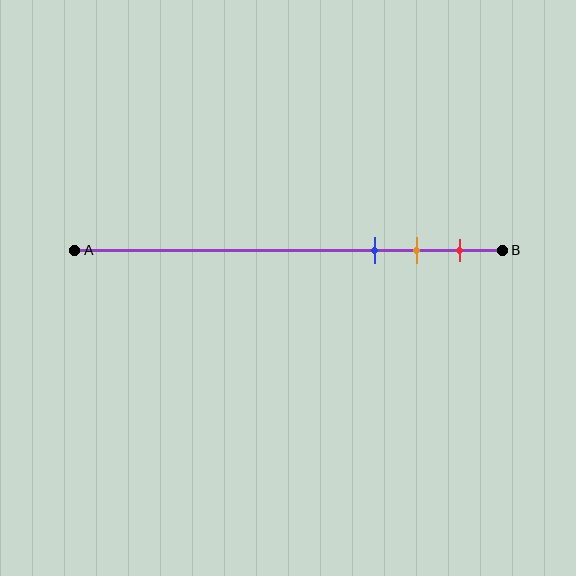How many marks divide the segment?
There are 3 marks dividing the segment.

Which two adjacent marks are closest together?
The orange and red marks are the closest adjacent pair.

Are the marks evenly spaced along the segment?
Yes, the marks are approximately evenly spaced.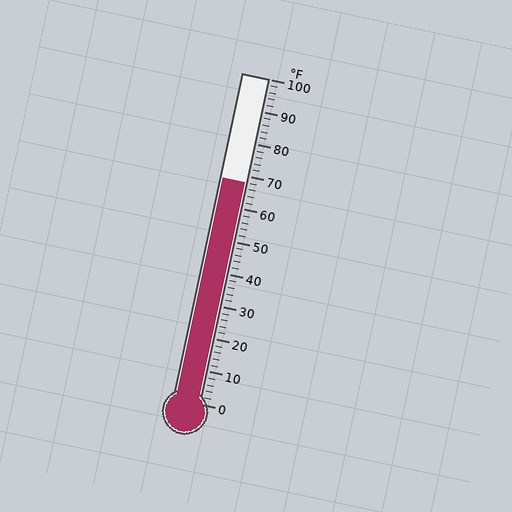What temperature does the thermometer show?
The thermometer shows approximately 68°F.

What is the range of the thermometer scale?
The thermometer scale ranges from 0°F to 100°F.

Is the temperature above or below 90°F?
The temperature is below 90°F.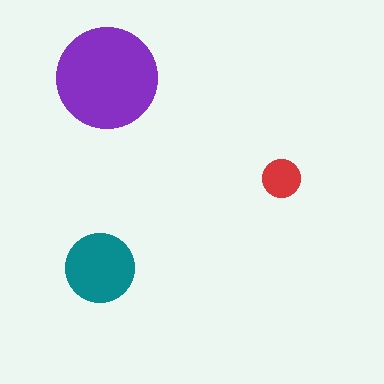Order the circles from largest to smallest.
the purple one, the teal one, the red one.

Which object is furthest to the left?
The teal circle is leftmost.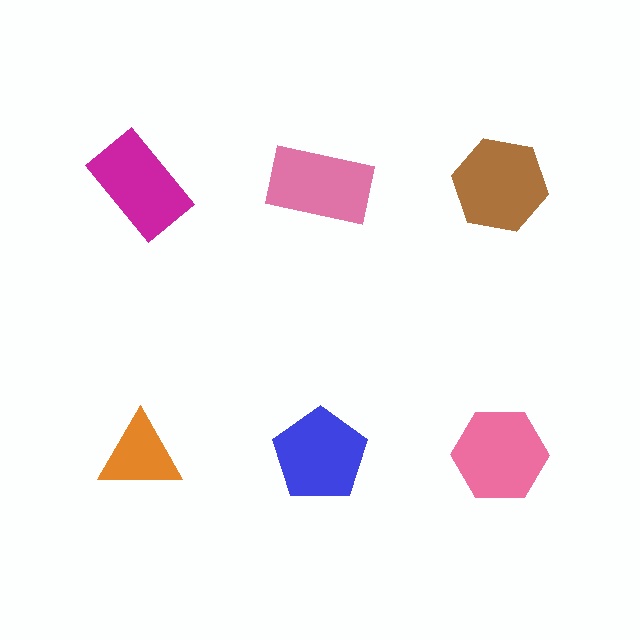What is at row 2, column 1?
An orange triangle.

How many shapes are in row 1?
3 shapes.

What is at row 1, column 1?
A magenta rectangle.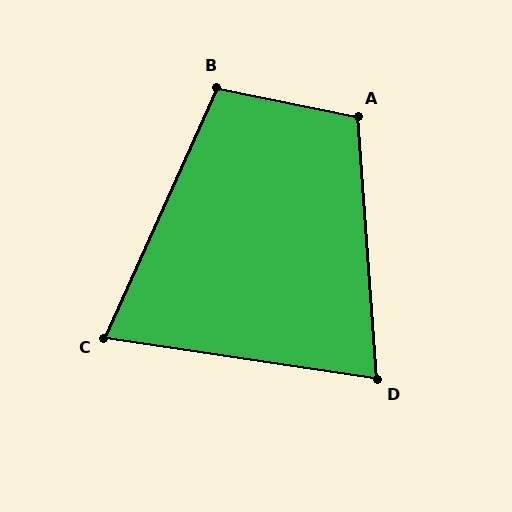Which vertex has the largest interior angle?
A, at approximately 106 degrees.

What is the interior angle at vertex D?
Approximately 77 degrees (acute).